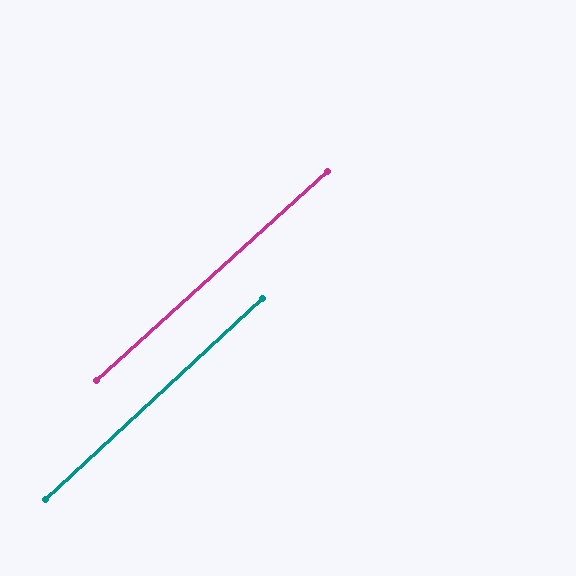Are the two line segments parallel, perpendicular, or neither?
Parallel — their directions differ by only 0.5°.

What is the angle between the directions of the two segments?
Approximately 0 degrees.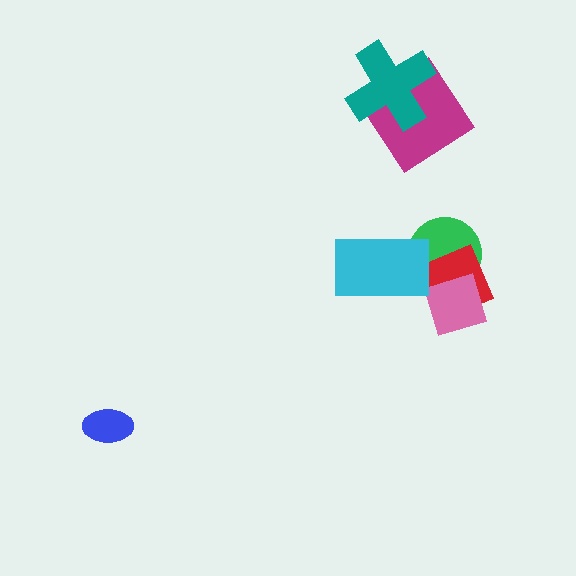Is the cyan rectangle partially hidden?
No, no other shape covers it.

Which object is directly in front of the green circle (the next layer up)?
The red diamond is directly in front of the green circle.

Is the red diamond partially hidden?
Yes, it is partially covered by another shape.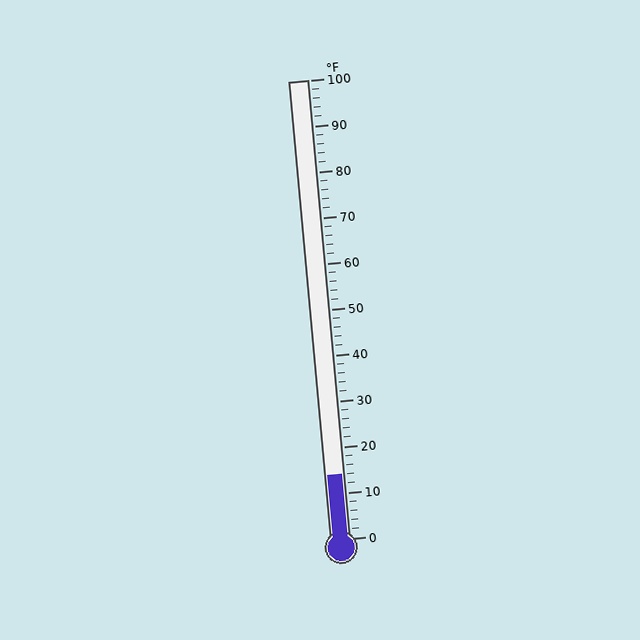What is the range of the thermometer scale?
The thermometer scale ranges from 0°F to 100°F.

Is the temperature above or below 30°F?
The temperature is below 30°F.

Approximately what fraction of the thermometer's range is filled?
The thermometer is filled to approximately 15% of its range.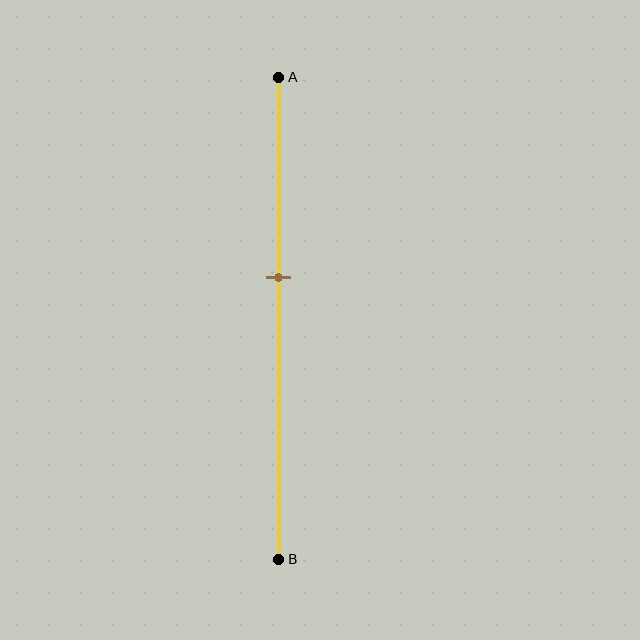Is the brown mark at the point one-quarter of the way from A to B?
No, the mark is at about 40% from A, not at the 25% one-quarter point.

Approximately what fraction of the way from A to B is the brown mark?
The brown mark is approximately 40% of the way from A to B.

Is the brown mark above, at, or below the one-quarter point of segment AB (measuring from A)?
The brown mark is below the one-quarter point of segment AB.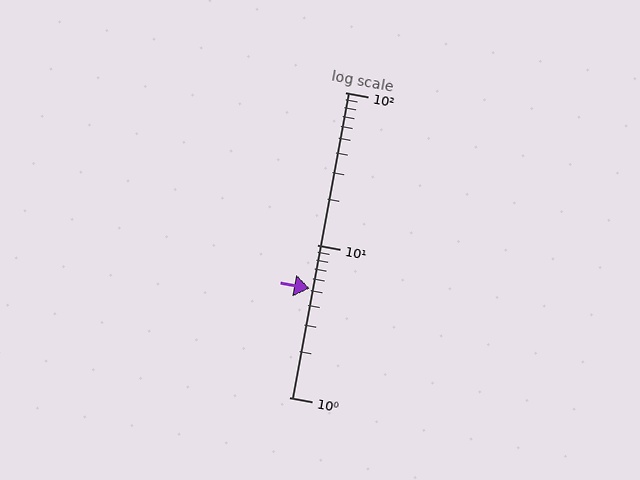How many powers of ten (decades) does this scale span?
The scale spans 2 decades, from 1 to 100.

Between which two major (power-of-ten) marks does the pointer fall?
The pointer is between 1 and 10.